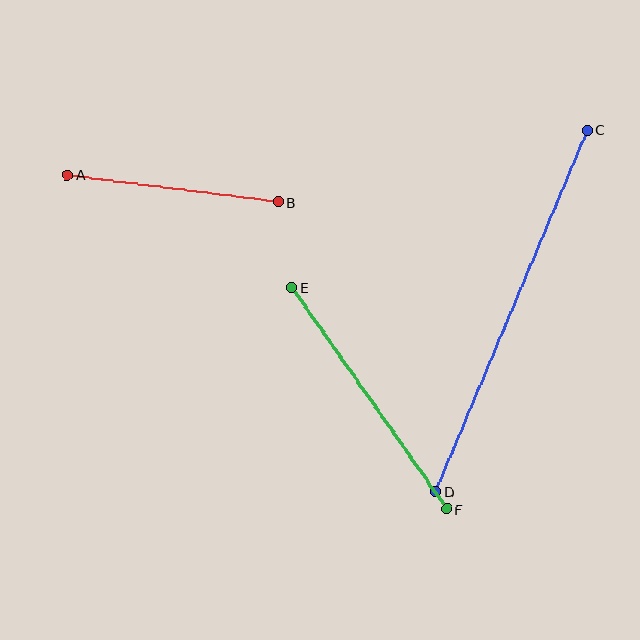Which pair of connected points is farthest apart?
Points C and D are farthest apart.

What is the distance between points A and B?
The distance is approximately 212 pixels.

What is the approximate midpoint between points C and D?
The midpoint is at approximately (511, 311) pixels.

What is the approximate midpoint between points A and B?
The midpoint is at approximately (173, 188) pixels.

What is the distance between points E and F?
The distance is approximately 270 pixels.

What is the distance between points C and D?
The distance is approximately 392 pixels.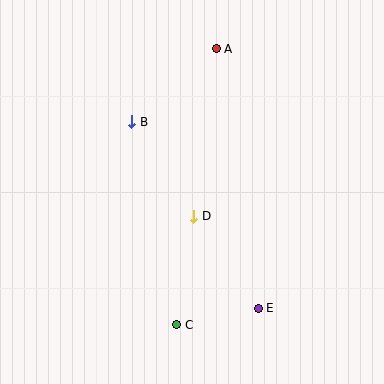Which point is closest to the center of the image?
Point D at (194, 216) is closest to the center.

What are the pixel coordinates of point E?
Point E is at (258, 308).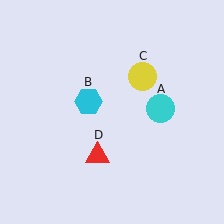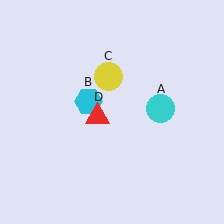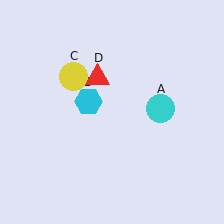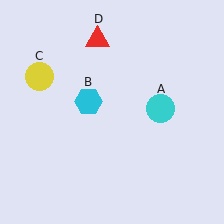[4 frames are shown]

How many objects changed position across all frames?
2 objects changed position: yellow circle (object C), red triangle (object D).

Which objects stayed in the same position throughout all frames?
Cyan circle (object A) and cyan hexagon (object B) remained stationary.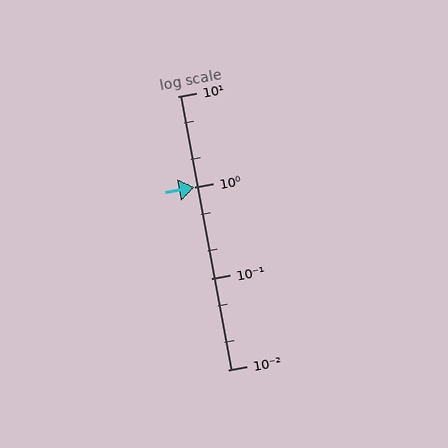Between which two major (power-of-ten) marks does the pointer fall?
The pointer is between 1 and 10.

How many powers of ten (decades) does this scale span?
The scale spans 3 decades, from 0.01 to 10.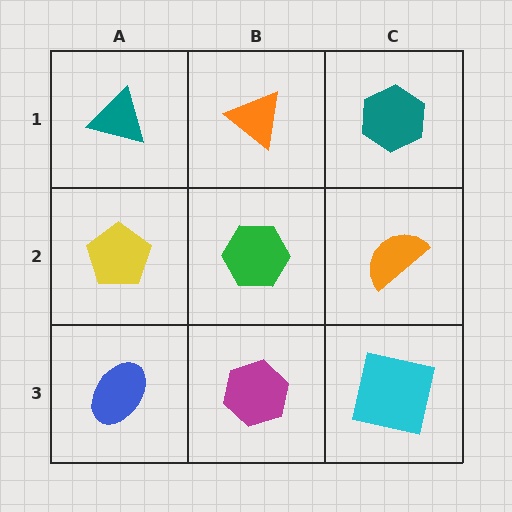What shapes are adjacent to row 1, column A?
A yellow pentagon (row 2, column A), an orange triangle (row 1, column B).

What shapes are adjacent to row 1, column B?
A green hexagon (row 2, column B), a teal triangle (row 1, column A), a teal hexagon (row 1, column C).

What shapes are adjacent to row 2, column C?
A teal hexagon (row 1, column C), a cyan square (row 3, column C), a green hexagon (row 2, column B).